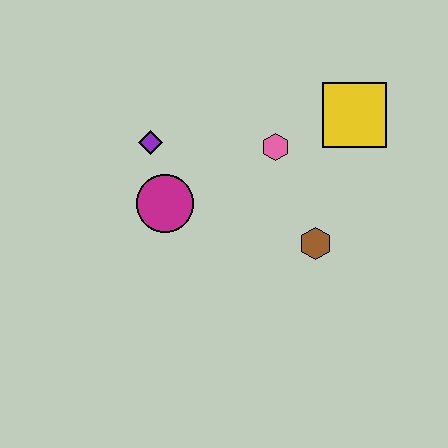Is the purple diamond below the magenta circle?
No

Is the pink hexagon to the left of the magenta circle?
No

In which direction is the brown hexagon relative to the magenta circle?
The brown hexagon is to the right of the magenta circle.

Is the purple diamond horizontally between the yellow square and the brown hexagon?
No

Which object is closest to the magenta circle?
The purple diamond is closest to the magenta circle.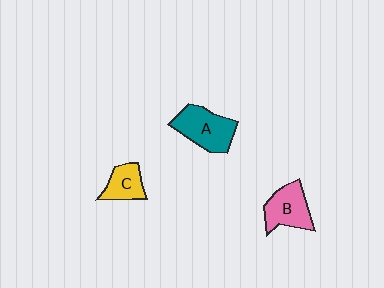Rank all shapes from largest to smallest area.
From largest to smallest: A (teal), B (pink), C (yellow).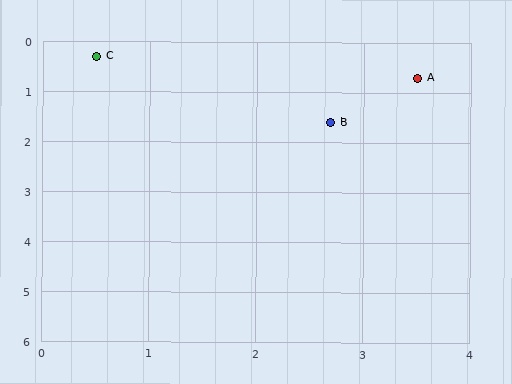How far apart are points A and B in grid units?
Points A and B are about 1.2 grid units apart.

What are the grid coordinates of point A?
Point A is at approximately (3.5, 0.7).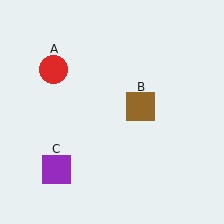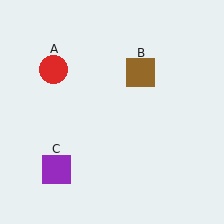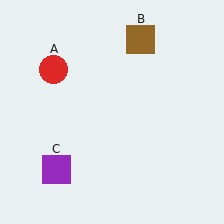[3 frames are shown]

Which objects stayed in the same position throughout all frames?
Red circle (object A) and purple square (object C) remained stationary.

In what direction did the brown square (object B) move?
The brown square (object B) moved up.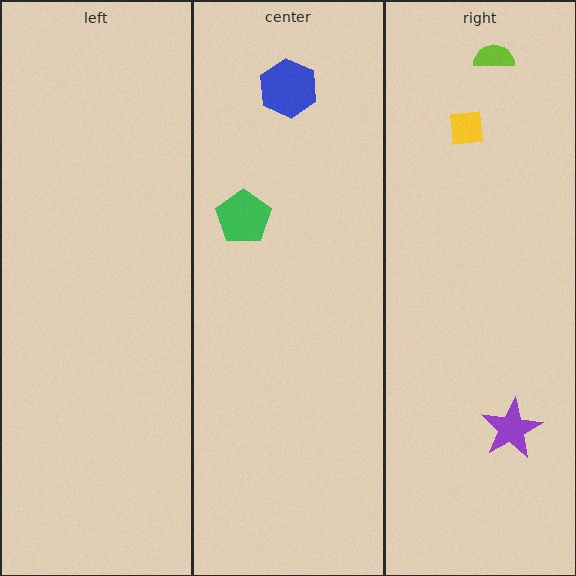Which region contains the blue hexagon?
The center region.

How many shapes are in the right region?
3.